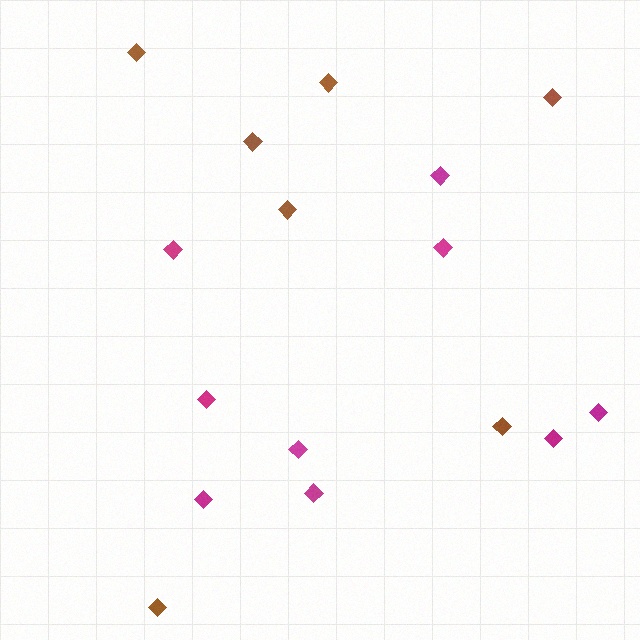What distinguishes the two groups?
There are 2 groups: one group of brown diamonds (7) and one group of magenta diamonds (9).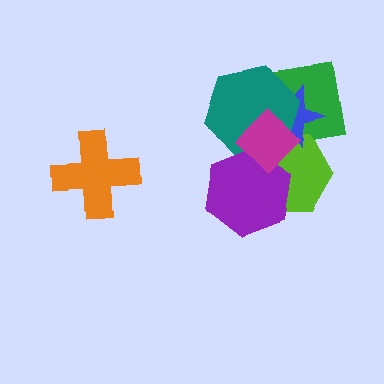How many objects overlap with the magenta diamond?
5 objects overlap with the magenta diamond.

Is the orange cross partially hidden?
No, no other shape covers it.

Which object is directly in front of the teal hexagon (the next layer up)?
The purple hexagon is directly in front of the teal hexagon.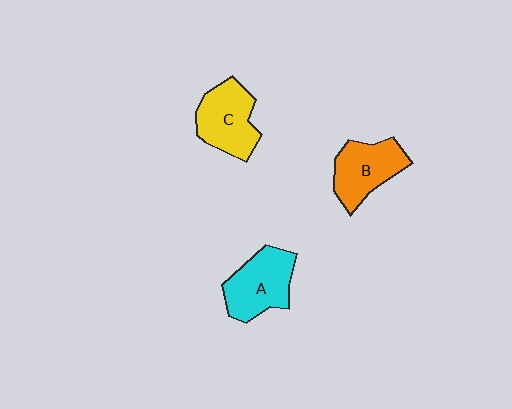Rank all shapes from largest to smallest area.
From largest to smallest: A (cyan), C (yellow), B (orange).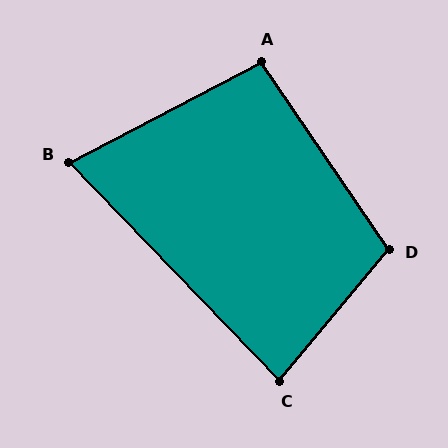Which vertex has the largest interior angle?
D, at approximately 106 degrees.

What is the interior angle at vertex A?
Approximately 96 degrees (obtuse).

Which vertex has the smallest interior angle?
B, at approximately 74 degrees.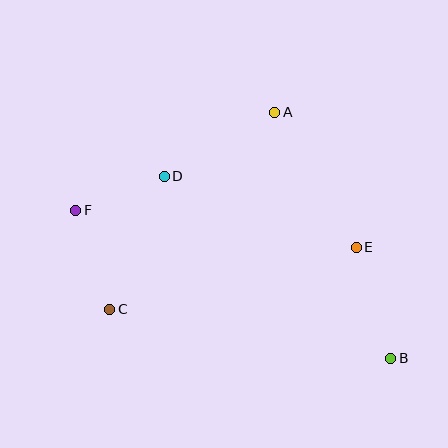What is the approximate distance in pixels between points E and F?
The distance between E and F is approximately 283 pixels.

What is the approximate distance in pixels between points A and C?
The distance between A and C is approximately 257 pixels.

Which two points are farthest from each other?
Points B and F are farthest from each other.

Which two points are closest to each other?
Points D and F are closest to each other.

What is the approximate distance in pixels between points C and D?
The distance between C and D is approximately 144 pixels.